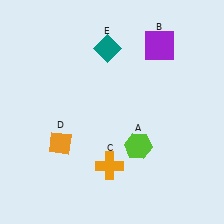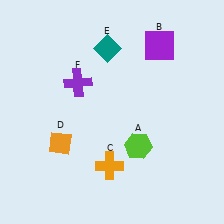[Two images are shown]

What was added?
A purple cross (F) was added in Image 2.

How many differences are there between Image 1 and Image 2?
There is 1 difference between the two images.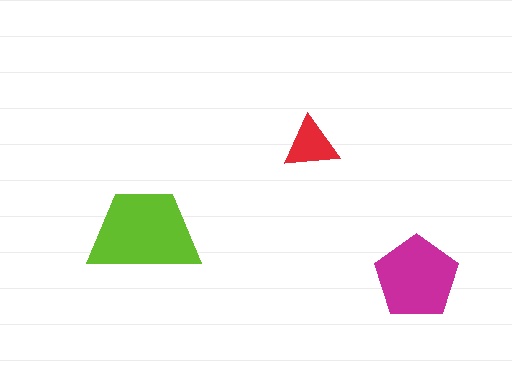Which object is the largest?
The lime trapezoid.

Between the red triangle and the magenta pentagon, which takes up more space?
The magenta pentagon.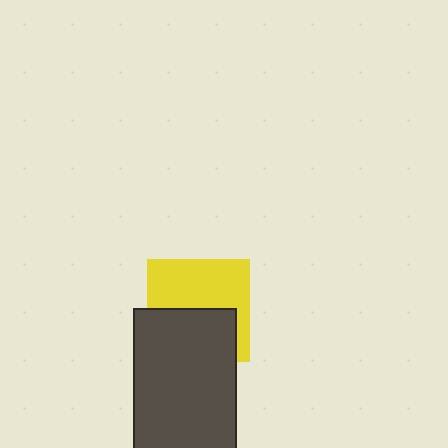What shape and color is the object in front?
The object in front is a dark gray rectangle.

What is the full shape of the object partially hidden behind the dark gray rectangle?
The partially hidden object is a yellow square.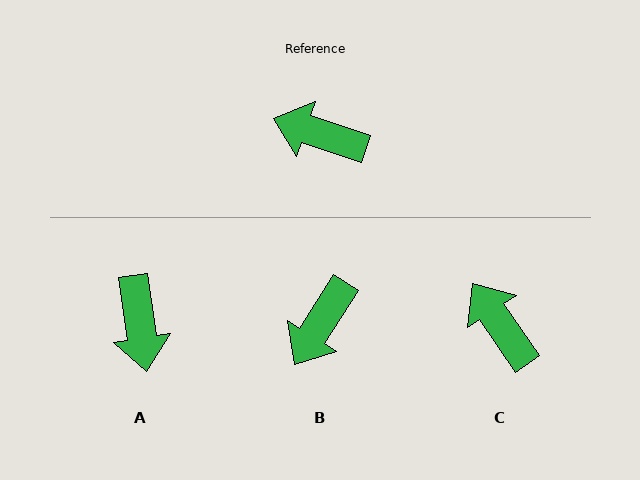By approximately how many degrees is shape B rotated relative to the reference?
Approximately 76 degrees counter-clockwise.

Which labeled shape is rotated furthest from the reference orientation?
A, about 117 degrees away.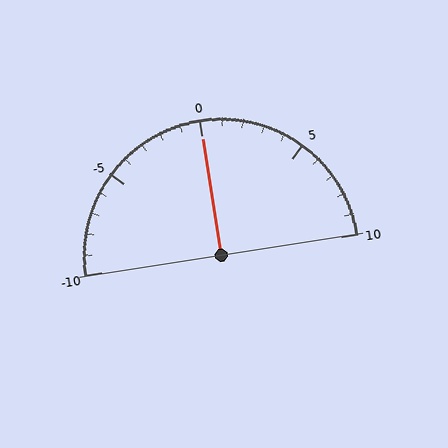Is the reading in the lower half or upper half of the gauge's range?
The reading is in the upper half of the range (-10 to 10).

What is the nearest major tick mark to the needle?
The nearest major tick mark is 0.